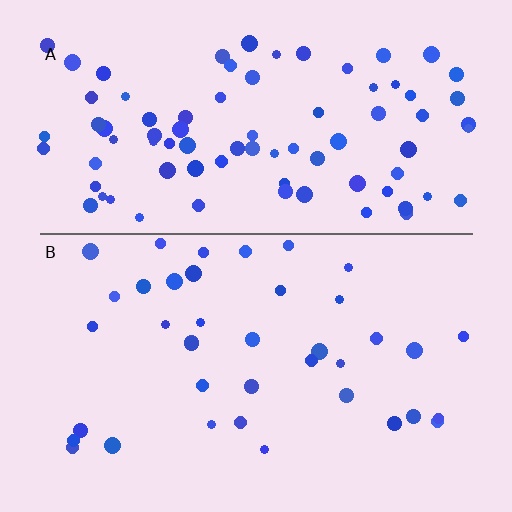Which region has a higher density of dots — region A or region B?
A (the top).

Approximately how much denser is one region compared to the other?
Approximately 2.1× — region A over region B.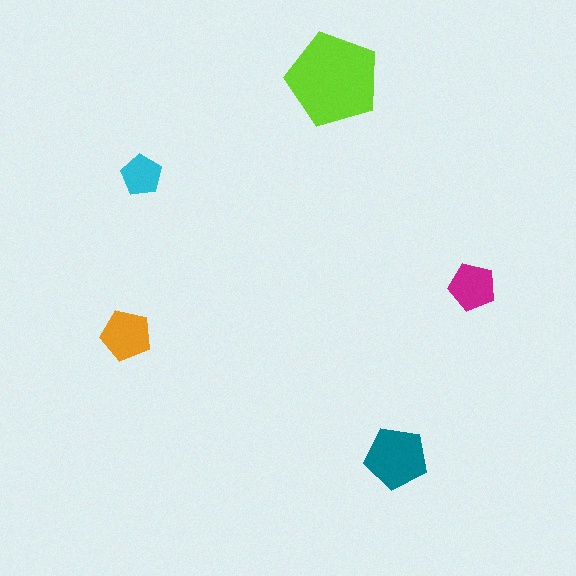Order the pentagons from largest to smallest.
the lime one, the teal one, the orange one, the magenta one, the cyan one.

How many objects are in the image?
There are 5 objects in the image.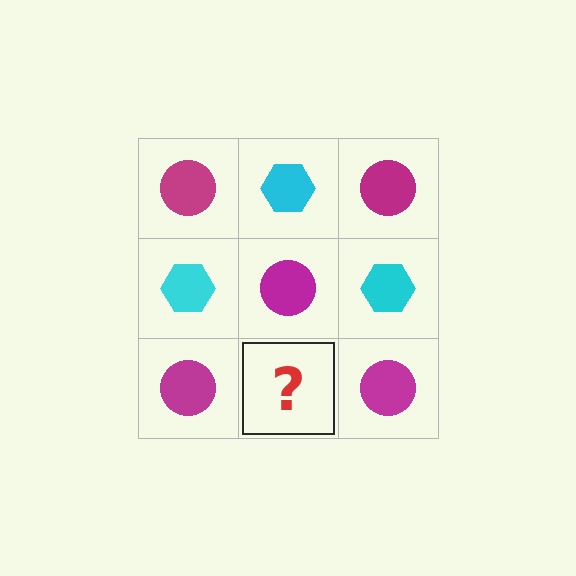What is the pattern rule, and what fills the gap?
The rule is that it alternates magenta circle and cyan hexagon in a checkerboard pattern. The gap should be filled with a cyan hexagon.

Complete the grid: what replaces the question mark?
The question mark should be replaced with a cyan hexagon.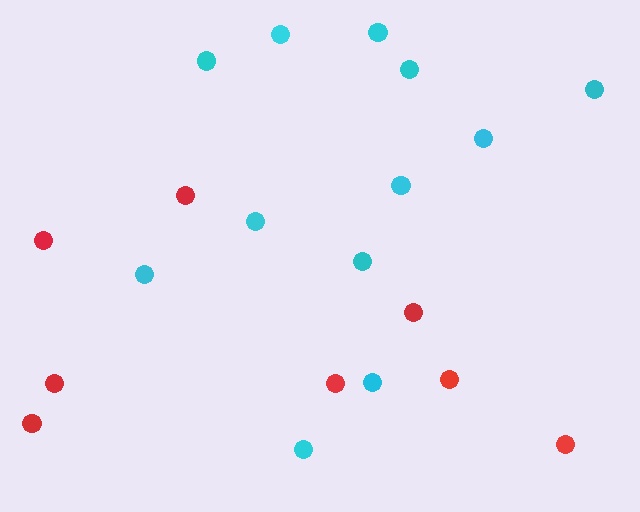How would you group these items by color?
There are 2 groups: one group of red circles (8) and one group of cyan circles (12).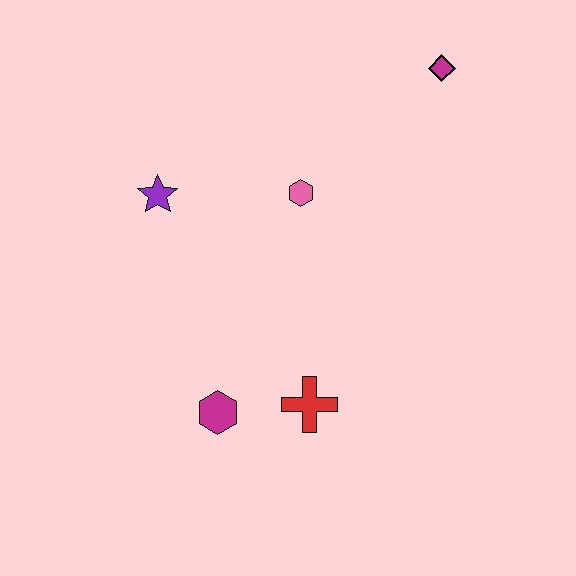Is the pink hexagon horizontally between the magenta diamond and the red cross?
No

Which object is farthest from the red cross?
The magenta diamond is farthest from the red cross.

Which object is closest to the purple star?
The pink hexagon is closest to the purple star.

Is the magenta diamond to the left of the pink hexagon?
No